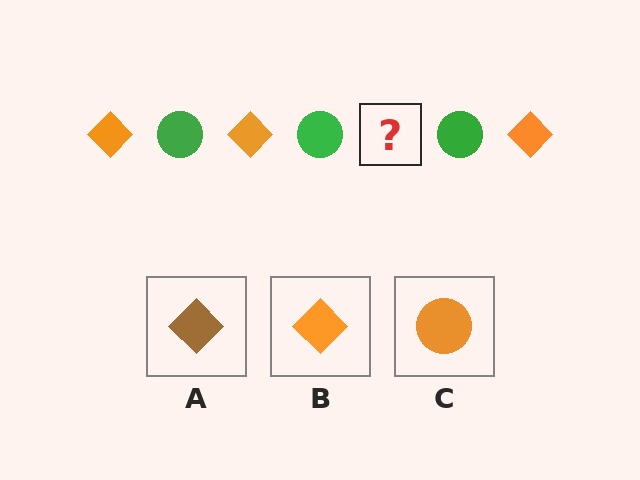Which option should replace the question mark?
Option B.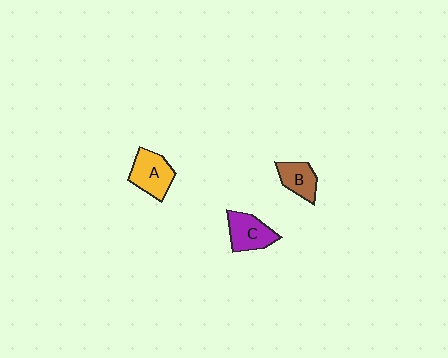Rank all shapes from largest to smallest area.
From largest to smallest: A (yellow), C (purple), B (brown).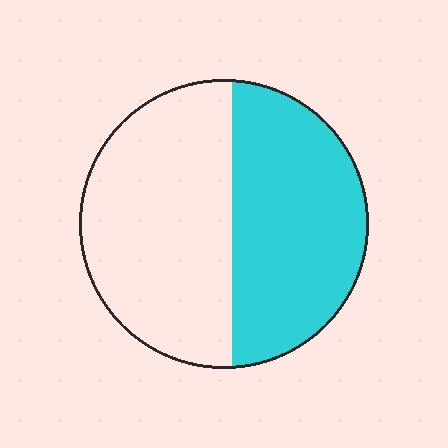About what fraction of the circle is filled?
About one half (1/2).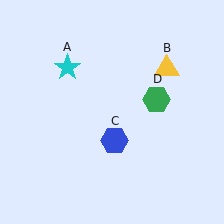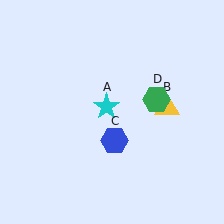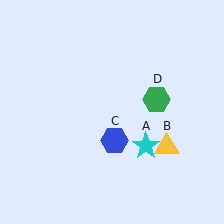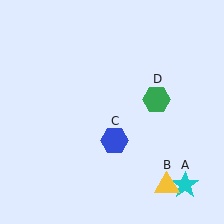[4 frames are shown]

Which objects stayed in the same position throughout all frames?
Blue hexagon (object C) and green hexagon (object D) remained stationary.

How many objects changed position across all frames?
2 objects changed position: cyan star (object A), yellow triangle (object B).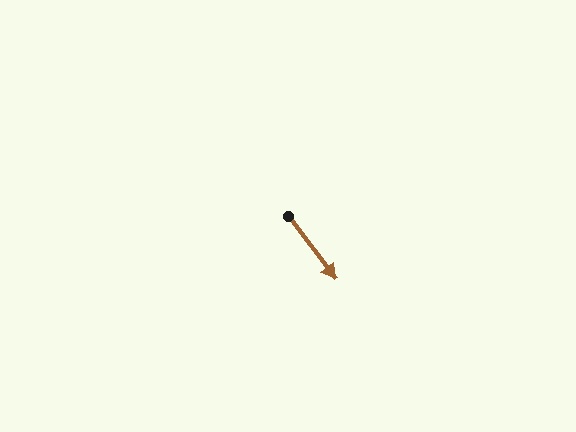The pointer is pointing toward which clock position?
Roughly 5 o'clock.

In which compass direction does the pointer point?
Southeast.